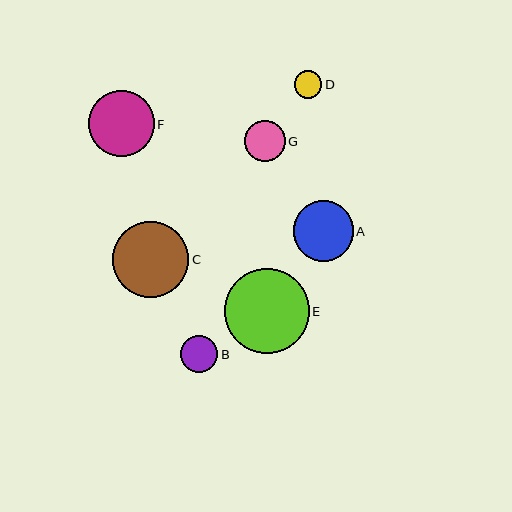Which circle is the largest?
Circle E is the largest with a size of approximately 85 pixels.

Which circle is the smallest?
Circle D is the smallest with a size of approximately 27 pixels.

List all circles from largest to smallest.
From largest to smallest: E, C, F, A, G, B, D.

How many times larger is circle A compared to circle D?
Circle A is approximately 2.2 times the size of circle D.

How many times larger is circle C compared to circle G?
Circle C is approximately 1.9 times the size of circle G.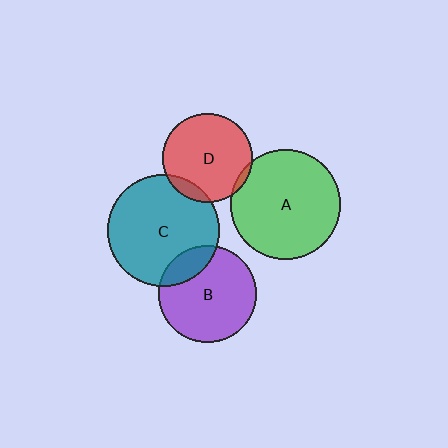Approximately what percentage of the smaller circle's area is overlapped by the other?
Approximately 5%.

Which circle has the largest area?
Circle C (teal).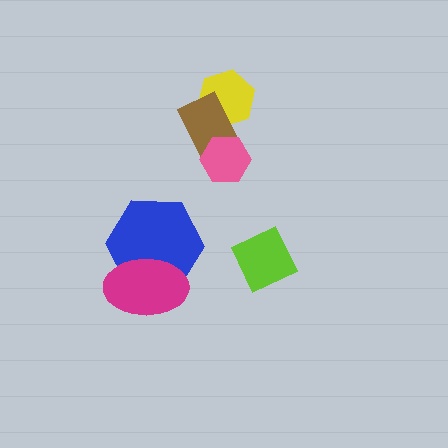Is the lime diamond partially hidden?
No, no other shape covers it.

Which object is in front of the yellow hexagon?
The brown rectangle is in front of the yellow hexagon.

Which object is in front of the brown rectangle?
The pink hexagon is in front of the brown rectangle.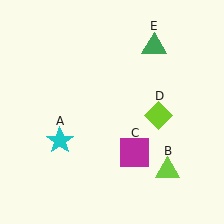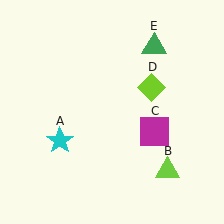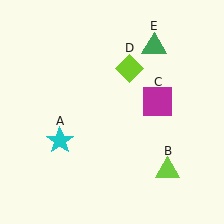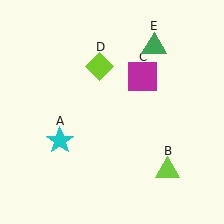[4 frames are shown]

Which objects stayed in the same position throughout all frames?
Cyan star (object A) and lime triangle (object B) and green triangle (object E) remained stationary.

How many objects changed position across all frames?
2 objects changed position: magenta square (object C), lime diamond (object D).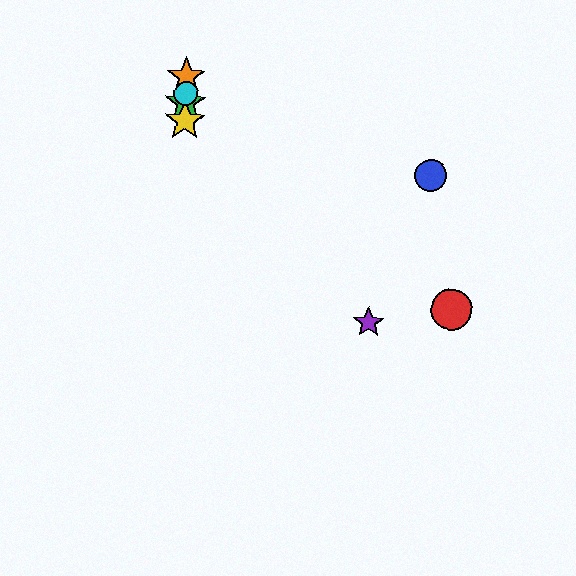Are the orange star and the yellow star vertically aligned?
Yes, both are at x≈186.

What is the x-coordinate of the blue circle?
The blue circle is at x≈431.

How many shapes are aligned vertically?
4 shapes (the green star, the yellow star, the orange star, the cyan circle) are aligned vertically.